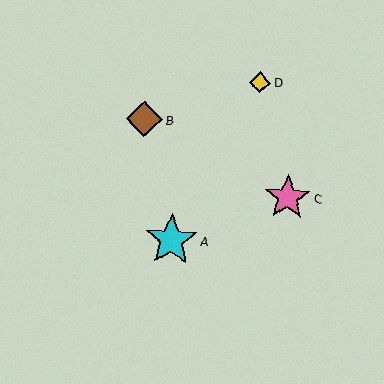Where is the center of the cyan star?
The center of the cyan star is at (171, 240).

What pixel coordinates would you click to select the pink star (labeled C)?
Click at (288, 197) to select the pink star C.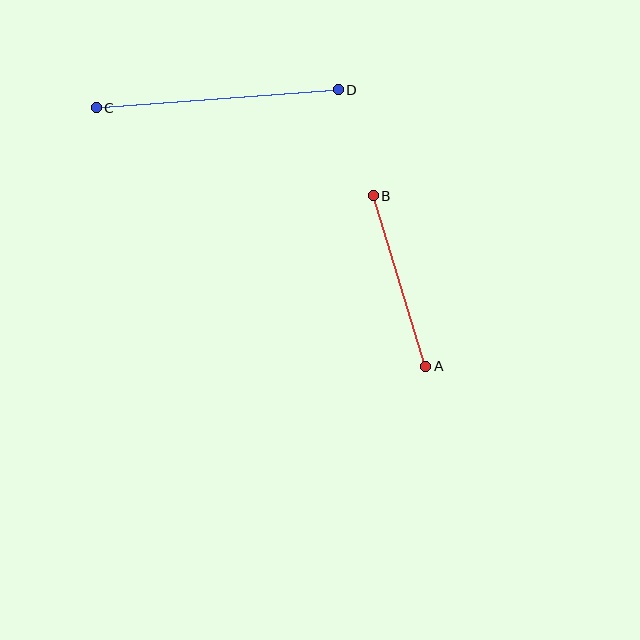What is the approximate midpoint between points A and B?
The midpoint is at approximately (399, 281) pixels.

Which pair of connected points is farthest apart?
Points C and D are farthest apart.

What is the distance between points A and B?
The distance is approximately 178 pixels.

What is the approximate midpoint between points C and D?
The midpoint is at approximately (217, 99) pixels.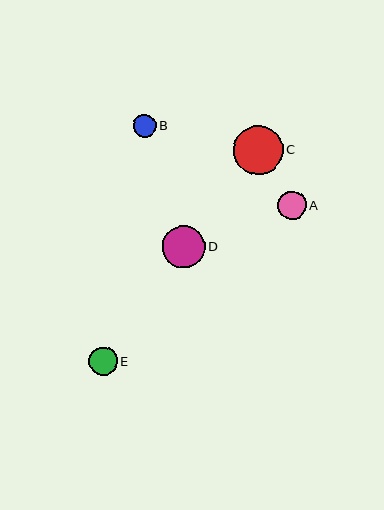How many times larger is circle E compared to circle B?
Circle E is approximately 1.3 times the size of circle B.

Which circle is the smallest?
Circle B is the smallest with a size of approximately 23 pixels.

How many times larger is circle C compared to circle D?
Circle C is approximately 1.2 times the size of circle D.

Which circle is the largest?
Circle C is the largest with a size of approximately 49 pixels.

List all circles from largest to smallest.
From largest to smallest: C, D, E, A, B.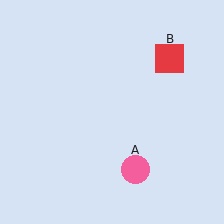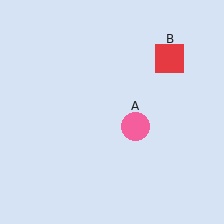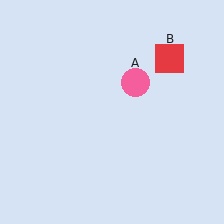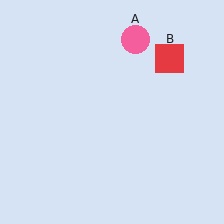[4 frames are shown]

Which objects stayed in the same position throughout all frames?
Red square (object B) remained stationary.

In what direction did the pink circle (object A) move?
The pink circle (object A) moved up.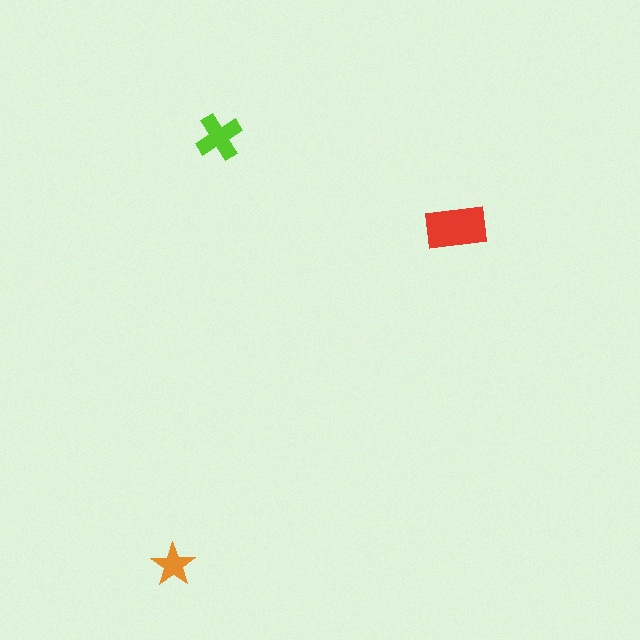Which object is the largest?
The red rectangle.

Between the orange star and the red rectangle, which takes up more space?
The red rectangle.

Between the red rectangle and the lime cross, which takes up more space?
The red rectangle.